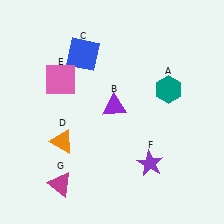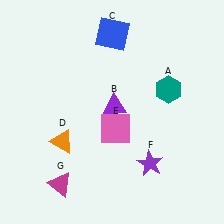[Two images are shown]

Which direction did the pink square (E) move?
The pink square (E) moved right.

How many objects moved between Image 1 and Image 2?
2 objects moved between the two images.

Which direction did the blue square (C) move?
The blue square (C) moved right.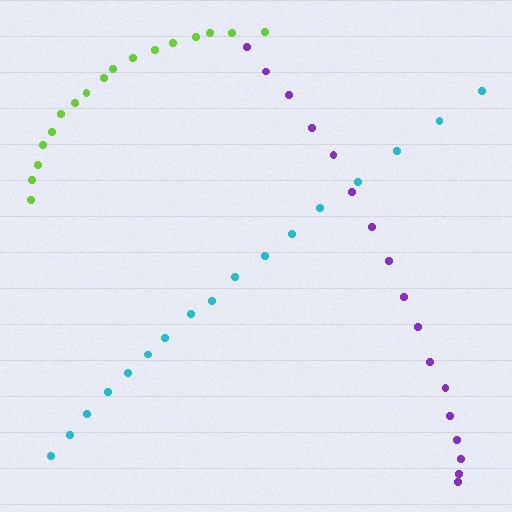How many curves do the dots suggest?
There are 3 distinct paths.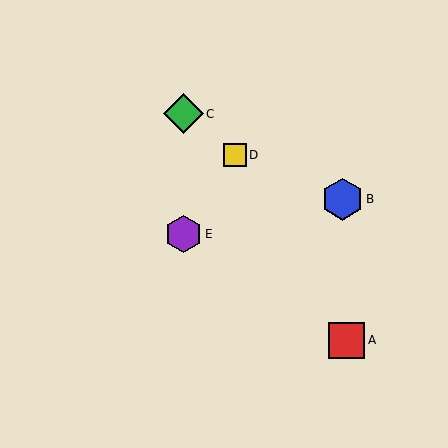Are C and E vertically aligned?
Yes, both are at x≈184.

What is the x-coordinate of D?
Object D is at x≈235.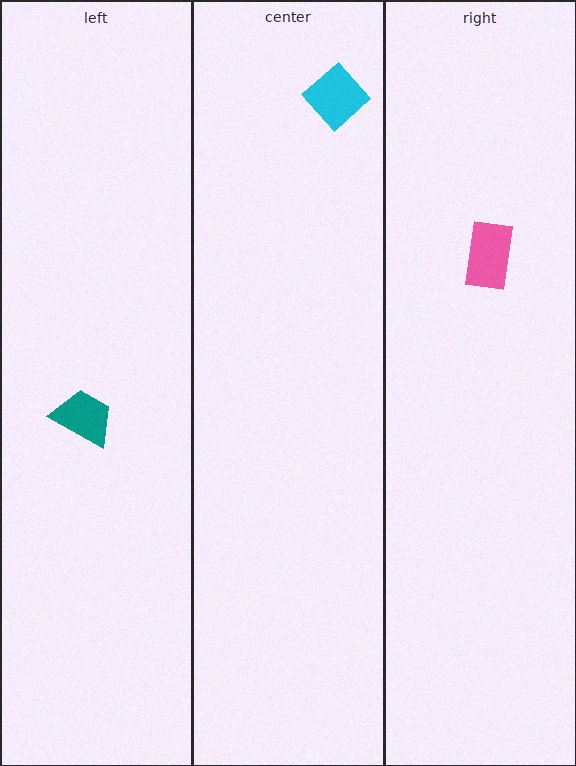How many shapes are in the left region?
1.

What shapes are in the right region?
The pink rectangle.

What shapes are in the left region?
The teal trapezoid.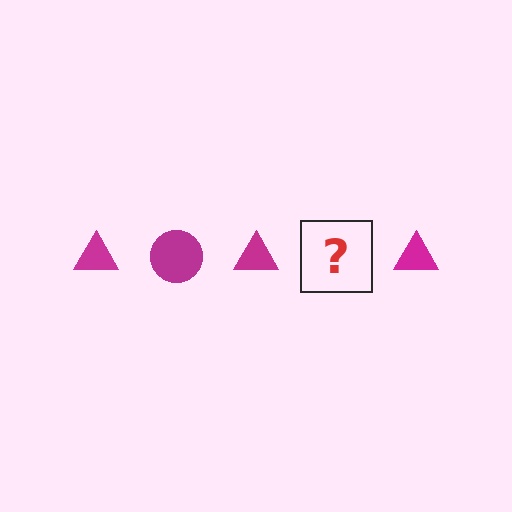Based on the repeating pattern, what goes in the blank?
The blank should be a magenta circle.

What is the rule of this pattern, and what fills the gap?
The rule is that the pattern cycles through triangle, circle shapes in magenta. The gap should be filled with a magenta circle.